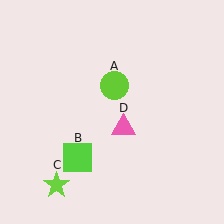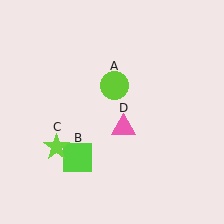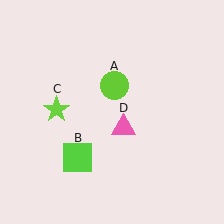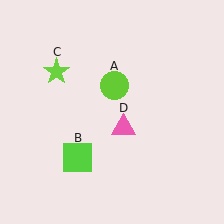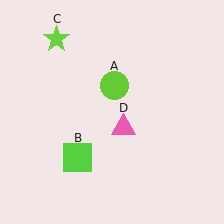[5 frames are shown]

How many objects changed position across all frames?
1 object changed position: lime star (object C).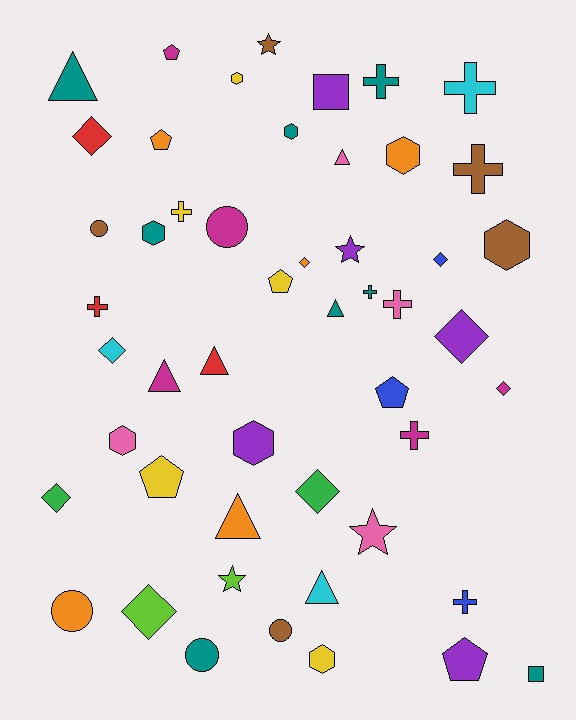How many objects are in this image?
There are 50 objects.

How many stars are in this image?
There are 4 stars.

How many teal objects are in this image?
There are 8 teal objects.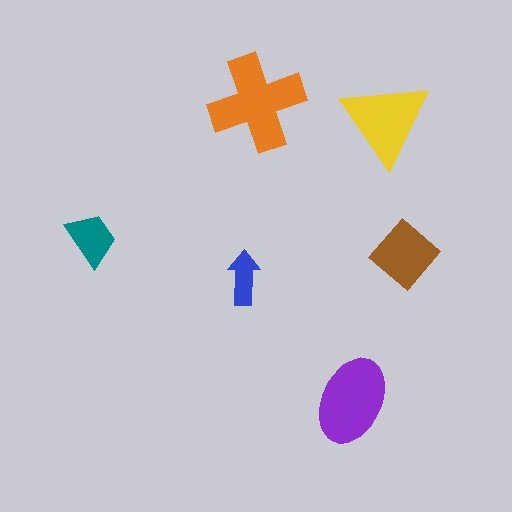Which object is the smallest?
The blue arrow.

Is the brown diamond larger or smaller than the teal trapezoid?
Larger.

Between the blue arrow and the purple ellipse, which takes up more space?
The purple ellipse.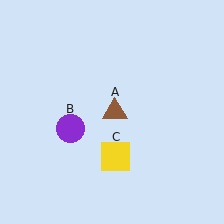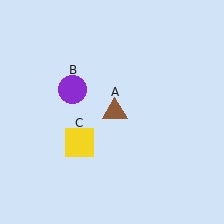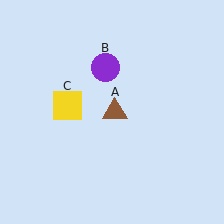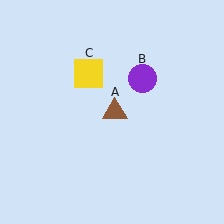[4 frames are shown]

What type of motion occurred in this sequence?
The purple circle (object B), yellow square (object C) rotated clockwise around the center of the scene.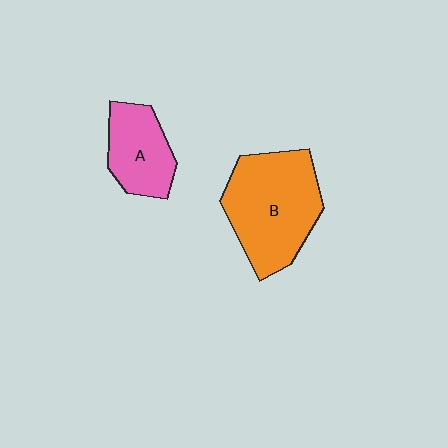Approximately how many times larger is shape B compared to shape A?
Approximately 1.8 times.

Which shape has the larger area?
Shape B (orange).